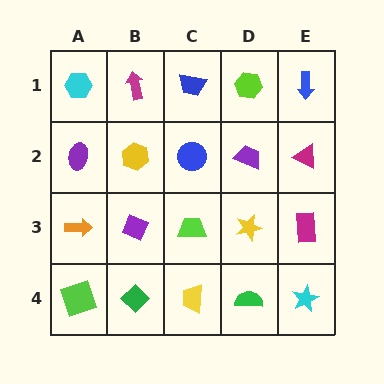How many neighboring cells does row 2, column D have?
4.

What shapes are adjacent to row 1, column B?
A yellow hexagon (row 2, column B), a cyan hexagon (row 1, column A), a blue trapezoid (row 1, column C).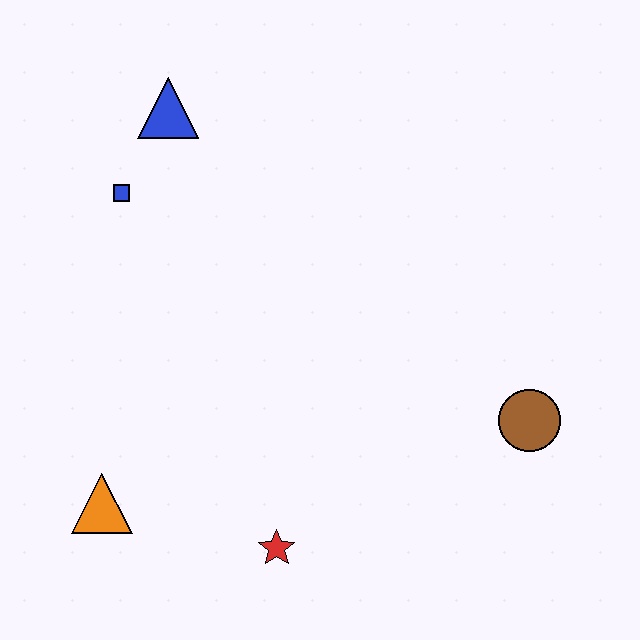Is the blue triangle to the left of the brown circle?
Yes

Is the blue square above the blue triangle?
No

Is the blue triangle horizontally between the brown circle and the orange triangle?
Yes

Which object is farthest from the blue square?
The brown circle is farthest from the blue square.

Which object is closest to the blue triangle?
The blue square is closest to the blue triangle.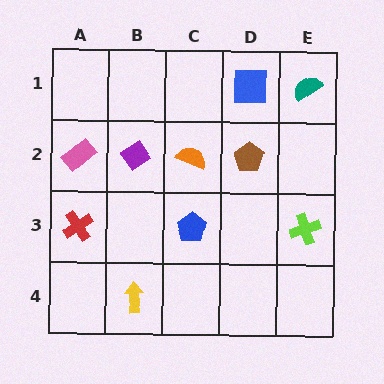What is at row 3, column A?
A red cross.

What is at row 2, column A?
A pink rectangle.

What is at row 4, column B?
A yellow arrow.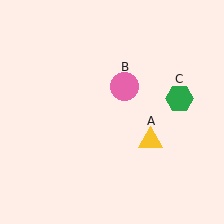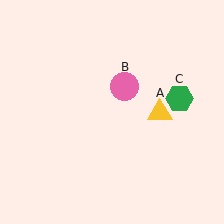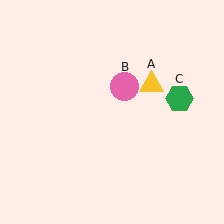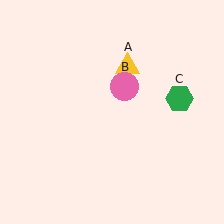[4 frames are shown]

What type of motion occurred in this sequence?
The yellow triangle (object A) rotated counterclockwise around the center of the scene.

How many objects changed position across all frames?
1 object changed position: yellow triangle (object A).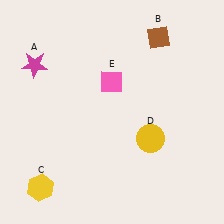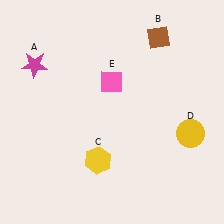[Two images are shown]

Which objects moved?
The objects that moved are: the yellow hexagon (C), the yellow circle (D).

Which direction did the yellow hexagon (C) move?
The yellow hexagon (C) moved right.